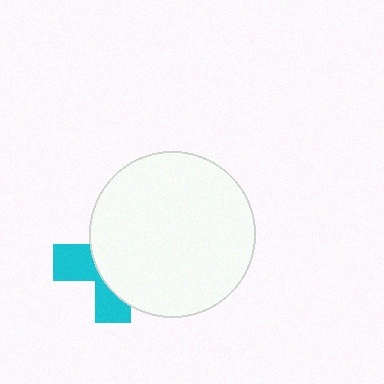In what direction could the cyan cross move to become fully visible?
The cyan cross could move left. That would shift it out from behind the white circle entirely.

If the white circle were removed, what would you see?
You would see the complete cyan cross.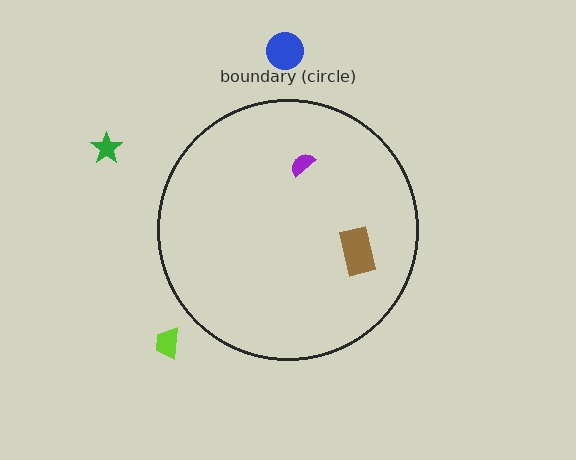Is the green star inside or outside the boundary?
Outside.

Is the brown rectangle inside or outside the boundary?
Inside.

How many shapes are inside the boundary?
2 inside, 3 outside.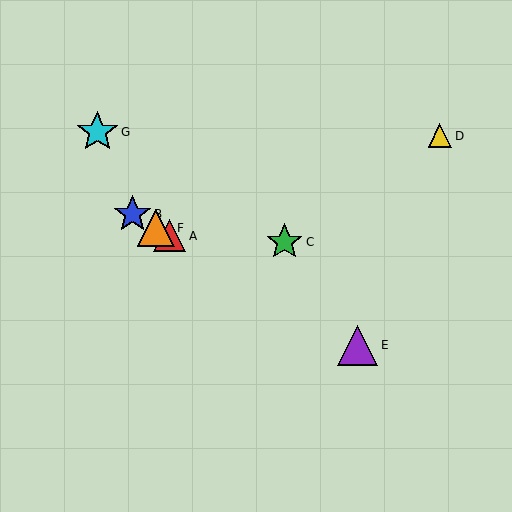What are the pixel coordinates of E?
Object E is at (358, 345).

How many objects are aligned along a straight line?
4 objects (A, B, E, F) are aligned along a straight line.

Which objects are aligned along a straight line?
Objects A, B, E, F are aligned along a straight line.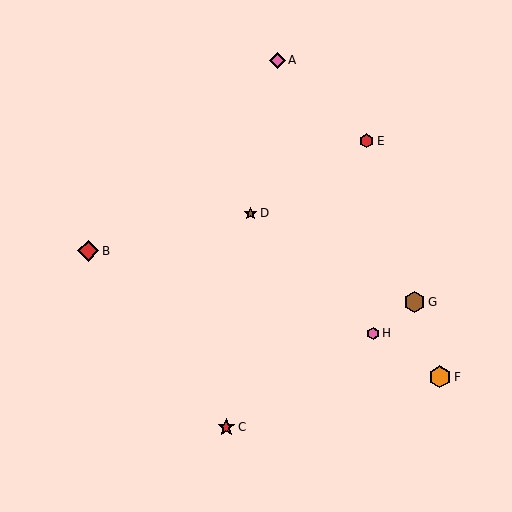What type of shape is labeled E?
Shape E is a red hexagon.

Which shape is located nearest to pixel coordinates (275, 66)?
The pink diamond (labeled A) at (277, 60) is nearest to that location.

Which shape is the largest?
The orange hexagon (labeled F) is the largest.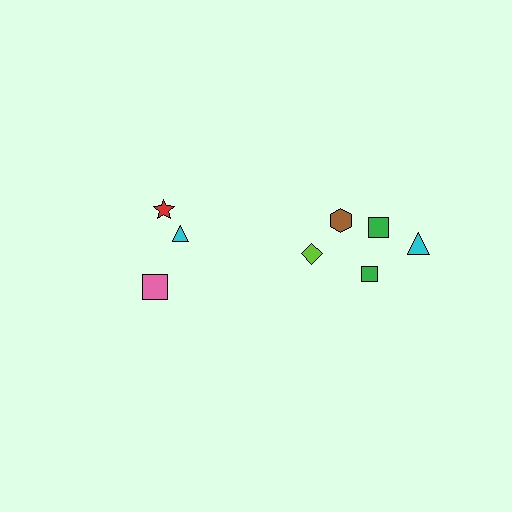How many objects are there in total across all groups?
There are 8 objects.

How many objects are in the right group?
There are 5 objects.